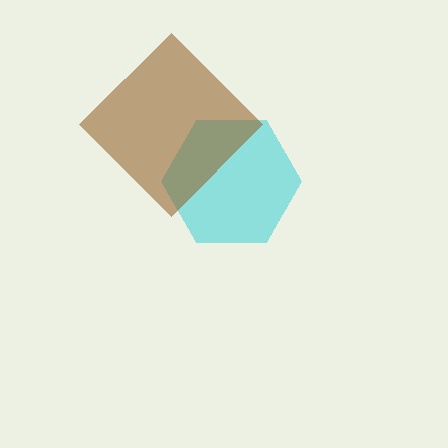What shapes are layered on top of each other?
The layered shapes are: a cyan hexagon, a brown diamond.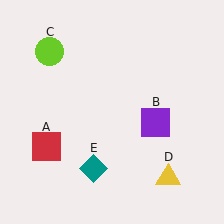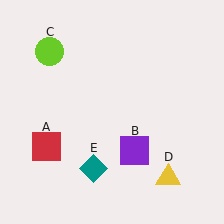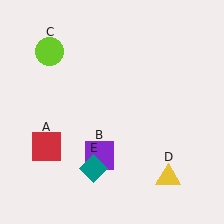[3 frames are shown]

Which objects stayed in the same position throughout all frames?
Red square (object A) and lime circle (object C) and yellow triangle (object D) and teal diamond (object E) remained stationary.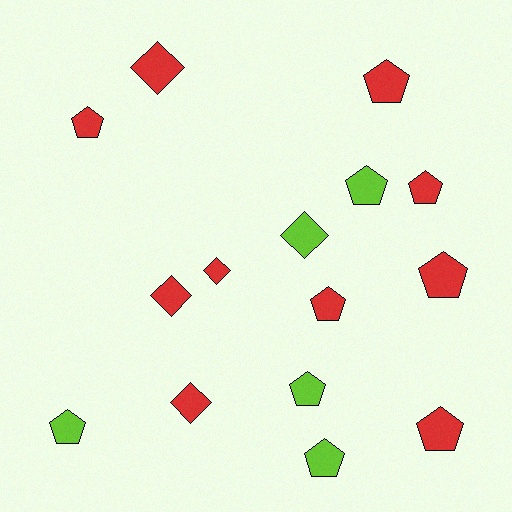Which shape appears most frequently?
Pentagon, with 10 objects.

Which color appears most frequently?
Red, with 10 objects.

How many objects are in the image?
There are 15 objects.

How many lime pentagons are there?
There are 4 lime pentagons.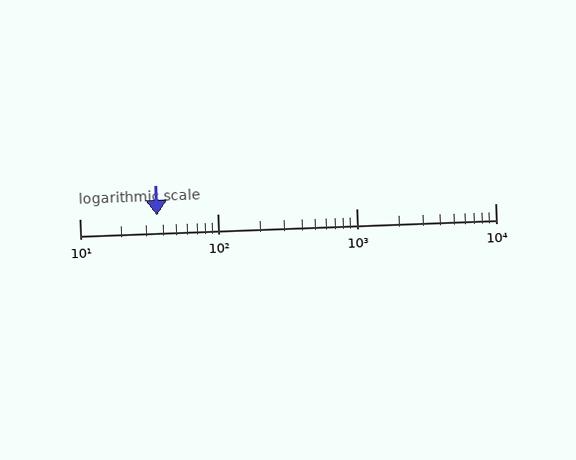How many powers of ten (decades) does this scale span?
The scale spans 3 decades, from 10 to 10000.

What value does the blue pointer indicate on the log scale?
The pointer indicates approximately 36.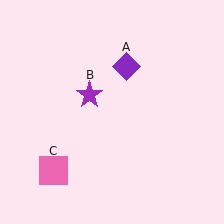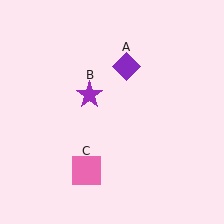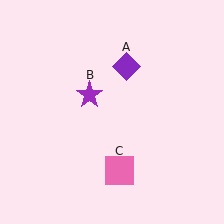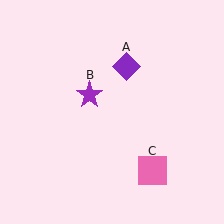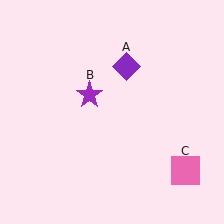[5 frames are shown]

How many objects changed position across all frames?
1 object changed position: pink square (object C).